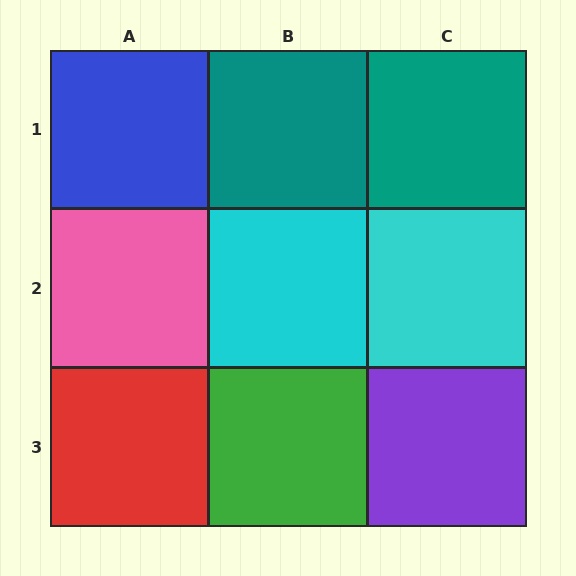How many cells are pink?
1 cell is pink.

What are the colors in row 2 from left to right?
Pink, cyan, cyan.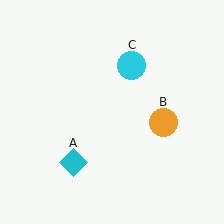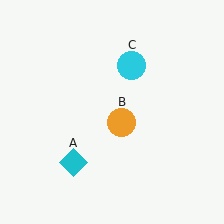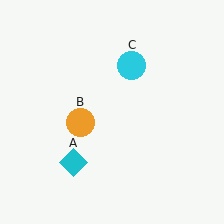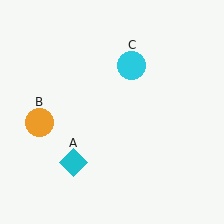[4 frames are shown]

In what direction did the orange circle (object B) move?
The orange circle (object B) moved left.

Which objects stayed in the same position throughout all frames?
Cyan diamond (object A) and cyan circle (object C) remained stationary.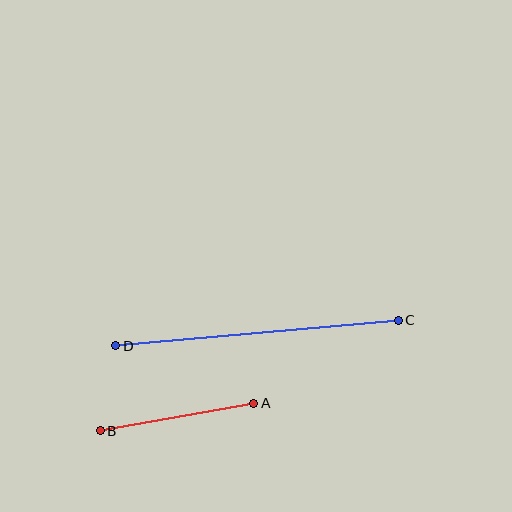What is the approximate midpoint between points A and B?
The midpoint is at approximately (177, 417) pixels.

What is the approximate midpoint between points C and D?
The midpoint is at approximately (257, 333) pixels.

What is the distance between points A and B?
The distance is approximately 156 pixels.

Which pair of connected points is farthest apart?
Points C and D are farthest apart.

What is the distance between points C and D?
The distance is approximately 283 pixels.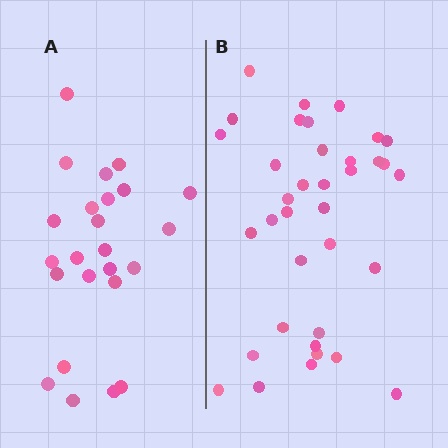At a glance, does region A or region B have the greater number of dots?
Region B (the right region) has more dots.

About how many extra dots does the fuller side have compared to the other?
Region B has roughly 12 or so more dots than region A.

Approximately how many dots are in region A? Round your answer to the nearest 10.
About 20 dots. (The exact count is 24, which rounds to 20.)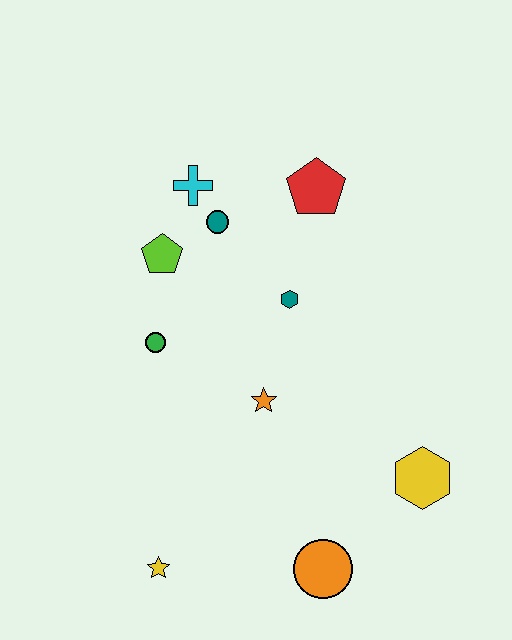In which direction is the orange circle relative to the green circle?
The orange circle is below the green circle.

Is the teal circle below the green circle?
No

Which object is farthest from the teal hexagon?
The yellow star is farthest from the teal hexagon.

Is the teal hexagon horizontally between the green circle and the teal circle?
No